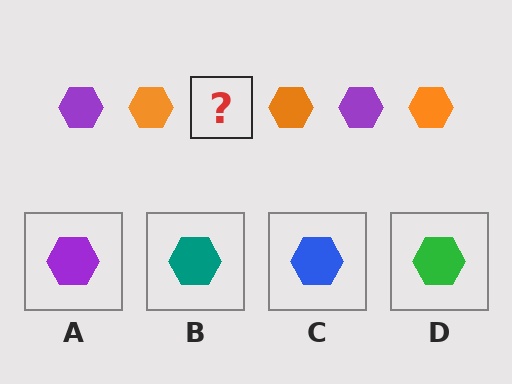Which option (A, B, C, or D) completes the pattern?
A.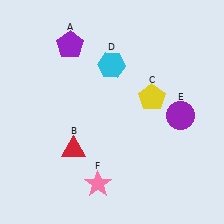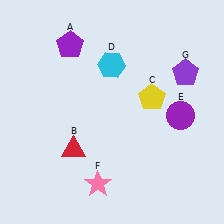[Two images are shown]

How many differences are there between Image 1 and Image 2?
There is 1 difference between the two images.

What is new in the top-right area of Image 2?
A purple pentagon (G) was added in the top-right area of Image 2.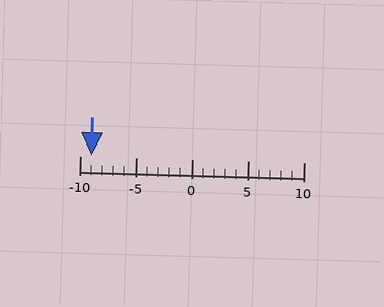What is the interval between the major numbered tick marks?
The major tick marks are spaced 5 units apart.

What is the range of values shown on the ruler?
The ruler shows values from -10 to 10.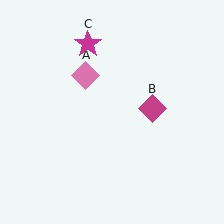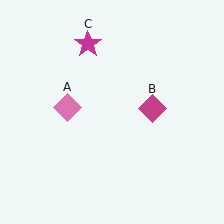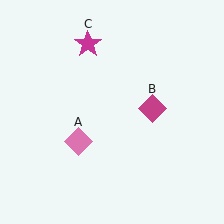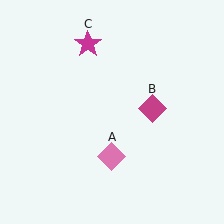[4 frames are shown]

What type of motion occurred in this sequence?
The pink diamond (object A) rotated counterclockwise around the center of the scene.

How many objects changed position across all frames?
1 object changed position: pink diamond (object A).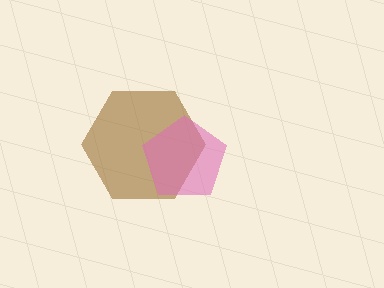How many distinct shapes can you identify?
There are 2 distinct shapes: a brown hexagon, a pink pentagon.